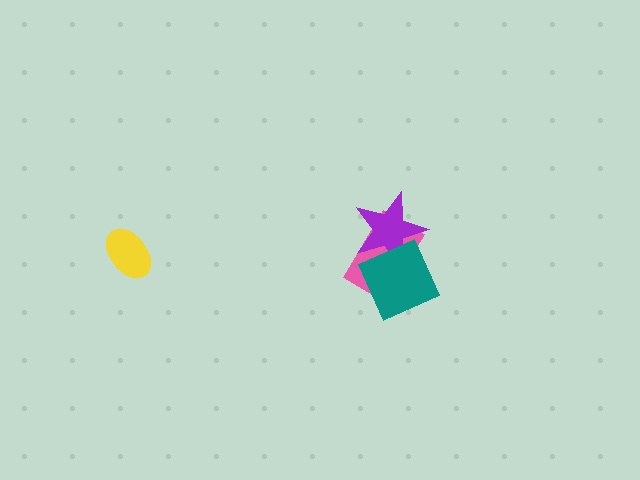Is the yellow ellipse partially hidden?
No, no other shape covers it.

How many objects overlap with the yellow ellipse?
0 objects overlap with the yellow ellipse.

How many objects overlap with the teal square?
2 objects overlap with the teal square.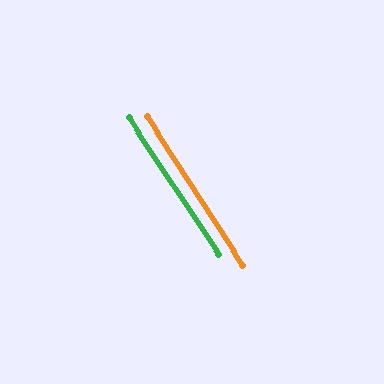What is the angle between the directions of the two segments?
Approximately 1 degree.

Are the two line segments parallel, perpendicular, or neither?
Parallel — their directions differ by only 0.7°.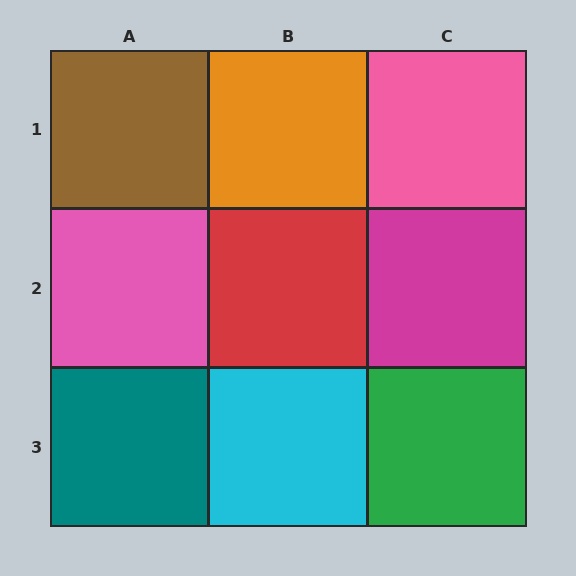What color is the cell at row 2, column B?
Red.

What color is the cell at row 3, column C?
Green.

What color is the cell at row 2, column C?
Magenta.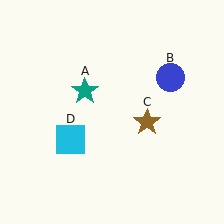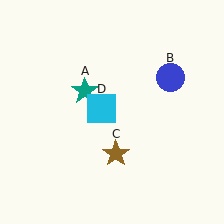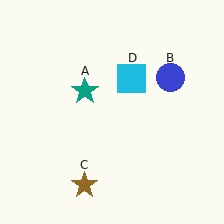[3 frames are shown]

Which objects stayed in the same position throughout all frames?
Teal star (object A) and blue circle (object B) remained stationary.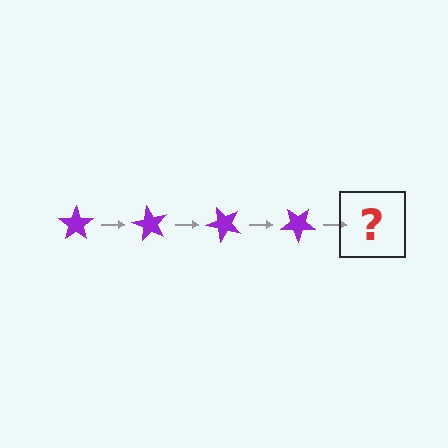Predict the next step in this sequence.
The next step is a purple star rotated 240 degrees.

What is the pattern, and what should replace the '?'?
The pattern is that the star rotates 60 degrees each step. The '?' should be a purple star rotated 240 degrees.